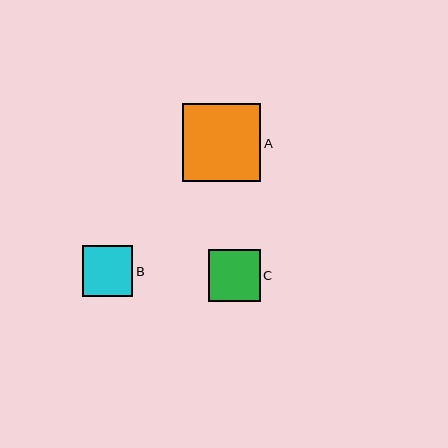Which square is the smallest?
Square B is the smallest with a size of approximately 50 pixels.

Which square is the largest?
Square A is the largest with a size of approximately 78 pixels.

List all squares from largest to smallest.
From largest to smallest: A, C, B.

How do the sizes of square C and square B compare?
Square C and square B are approximately the same size.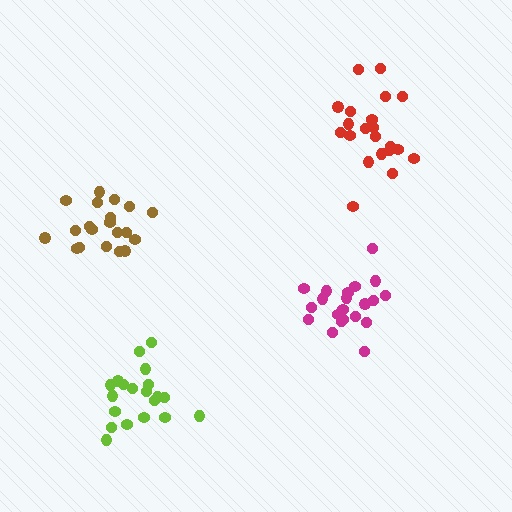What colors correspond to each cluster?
The clusters are colored: red, lime, magenta, brown.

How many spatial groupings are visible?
There are 4 spatial groupings.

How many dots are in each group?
Group 1: 21 dots, Group 2: 20 dots, Group 3: 21 dots, Group 4: 20 dots (82 total).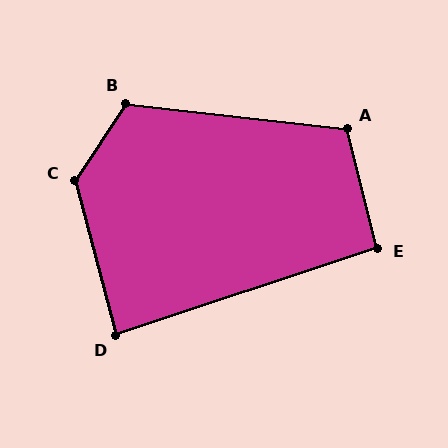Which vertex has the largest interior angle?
C, at approximately 132 degrees.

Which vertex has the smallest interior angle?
D, at approximately 86 degrees.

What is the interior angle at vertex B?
Approximately 117 degrees (obtuse).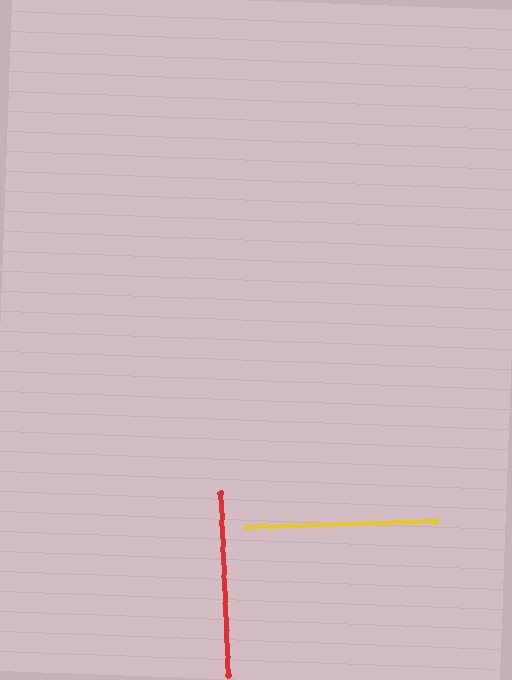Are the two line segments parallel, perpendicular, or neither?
Perpendicular — they meet at approximately 89°.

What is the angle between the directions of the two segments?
Approximately 89 degrees.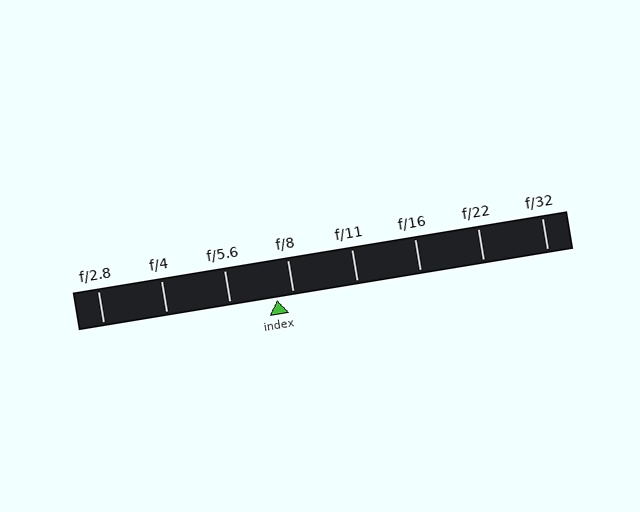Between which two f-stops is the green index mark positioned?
The index mark is between f/5.6 and f/8.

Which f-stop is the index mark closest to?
The index mark is closest to f/8.